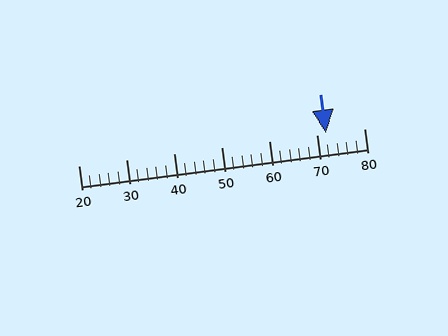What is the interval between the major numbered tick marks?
The major tick marks are spaced 10 units apart.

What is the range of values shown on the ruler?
The ruler shows values from 20 to 80.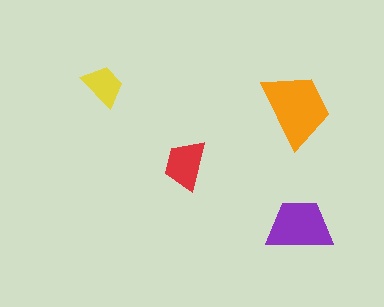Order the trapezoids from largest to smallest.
the orange one, the purple one, the red one, the yellow one.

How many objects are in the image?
There are 4 objects in the image.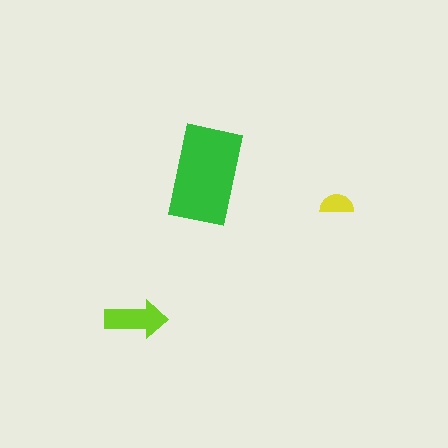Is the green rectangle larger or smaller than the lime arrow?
Larger.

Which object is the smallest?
The yellow semicircle.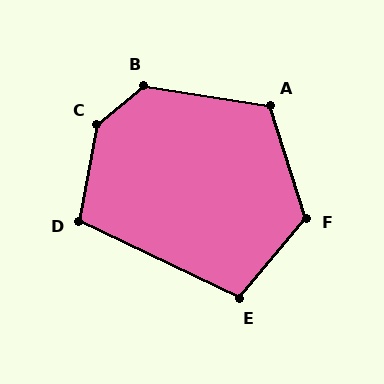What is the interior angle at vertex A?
Approximately 116 degrees (obtuse).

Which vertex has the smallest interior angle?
E, at approximately 104 degrees.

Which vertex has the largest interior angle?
C, at approximately 140 degrees.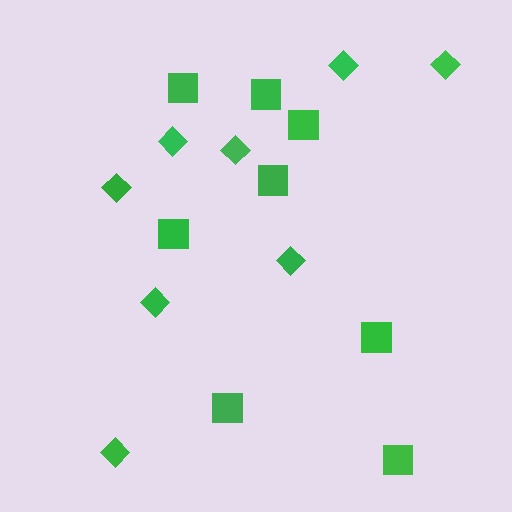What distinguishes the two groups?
There are 2 groups: one group of diamonds (8) and one group of squares (8).